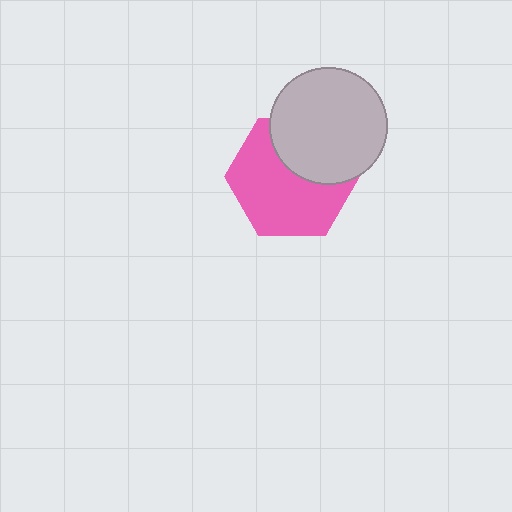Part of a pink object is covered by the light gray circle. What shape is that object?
It is a hexagon.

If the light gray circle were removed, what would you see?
You would see the complete pink hexagon.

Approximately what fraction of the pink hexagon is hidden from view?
Roughly 36% of the pink hexagon is hidden behind the light gray circle.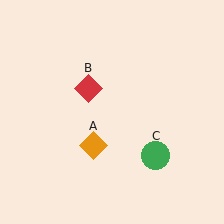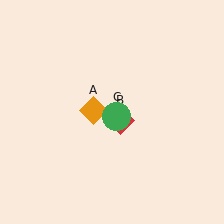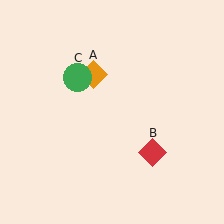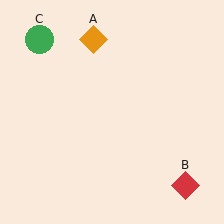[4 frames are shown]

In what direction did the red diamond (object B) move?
The red diamond (object B) moved down and to the right.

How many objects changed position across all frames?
3 objects changed position: orange diamond (object A), red diamond (object B), green circle (object C).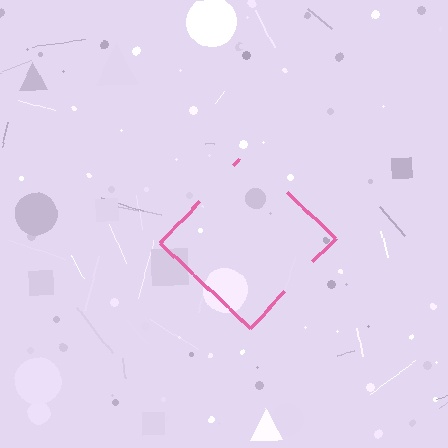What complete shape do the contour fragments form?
The contour fragments form a diamond.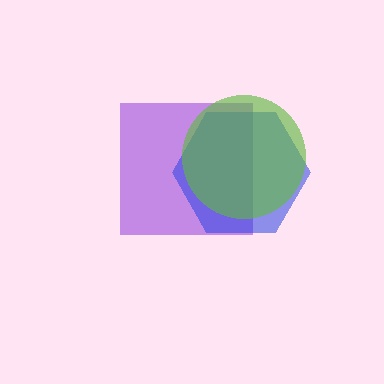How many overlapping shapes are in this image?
There are 3 overlapping shapes in the image.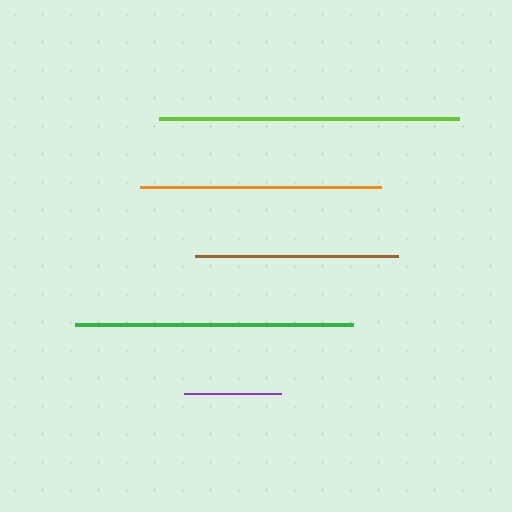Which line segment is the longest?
The lime line is the longest at approximately 300 pixels.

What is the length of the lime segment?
The lime segment is approximately 300 pixels long.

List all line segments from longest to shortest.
From longest to shortest: lime, green, orange, brown, purple.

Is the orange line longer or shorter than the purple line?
The orange line is longer than the purple line.